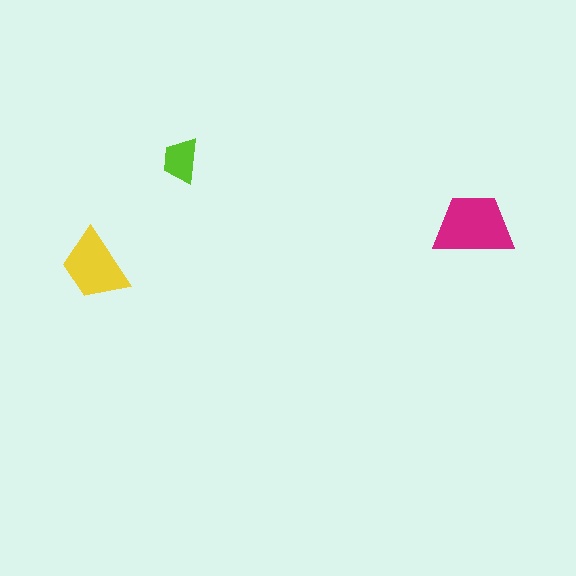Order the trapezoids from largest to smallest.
the magenta one, the yellow one, the lime one.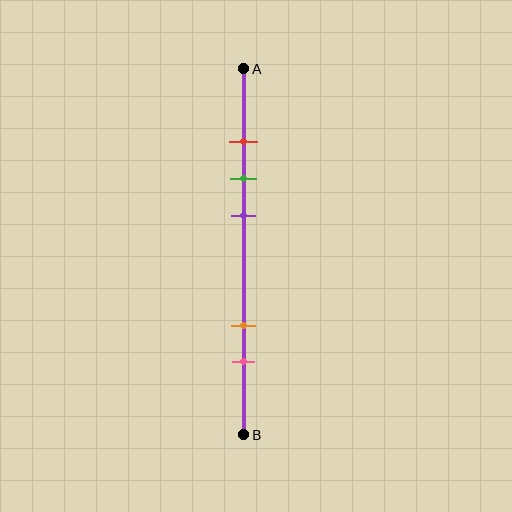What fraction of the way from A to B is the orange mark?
The orange mark is approximately 70% (0.7) of the way from A to B.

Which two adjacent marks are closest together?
The red and green marks are the closest adjacent pair.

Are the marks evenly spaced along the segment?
No, the marks are not evenly spaced.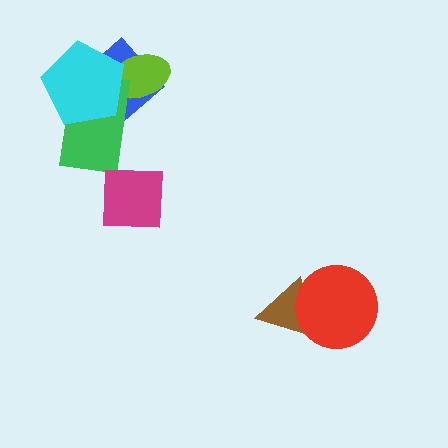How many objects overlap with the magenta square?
0 objects overlap with the magenta square.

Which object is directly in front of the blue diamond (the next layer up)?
The lime ellipse is directly in front of the blue diamond.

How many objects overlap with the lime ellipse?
3 objects overlap with the lime ellipse.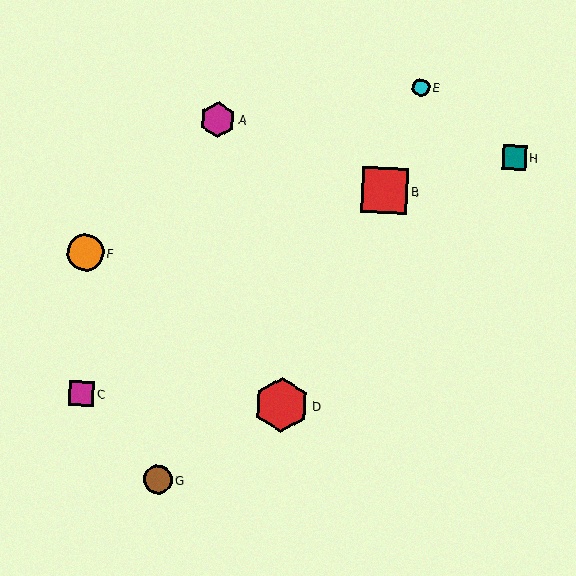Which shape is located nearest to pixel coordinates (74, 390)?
The magenta square (labeled C) at (81, 394) is nearest to that location.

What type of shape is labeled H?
Shape H is a teal square.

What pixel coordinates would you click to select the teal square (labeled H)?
Click at (514, 157) to select the teal square H.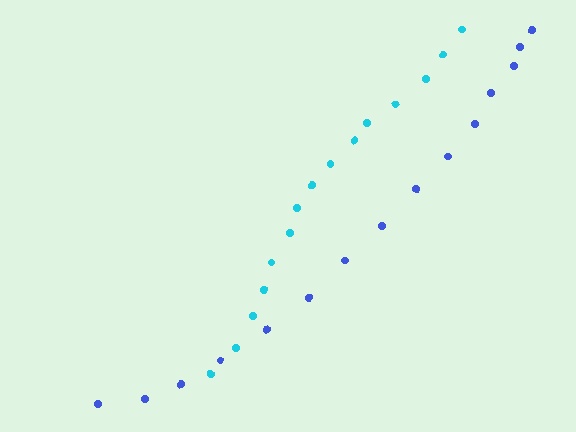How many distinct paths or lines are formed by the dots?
There are 2 distinct paths.